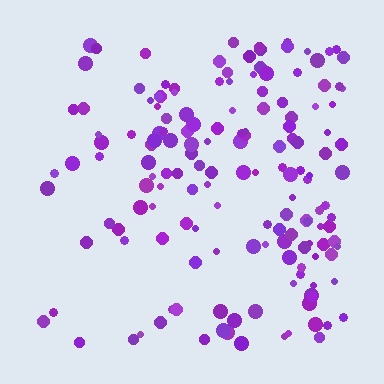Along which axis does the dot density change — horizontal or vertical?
Horizontal.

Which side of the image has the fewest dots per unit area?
The left.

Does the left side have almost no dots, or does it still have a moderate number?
Still a moderate number, just noticeably fewer than the right.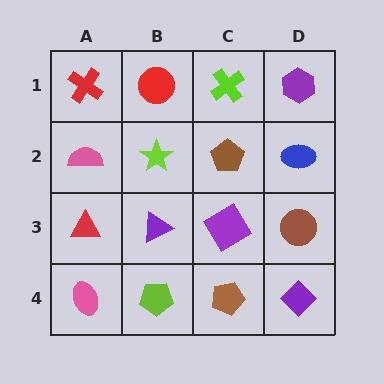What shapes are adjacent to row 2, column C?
A lime cross (row 1, column C), a purple diamond (row 3, column C), a lime star (row 2, column B), a blue ellipse (row 2, column D).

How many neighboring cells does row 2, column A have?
3.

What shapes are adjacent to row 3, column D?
A blue ellipse (row 2, column D), a purple diamond (row 4, column D), a purple diamond (row 3, column C).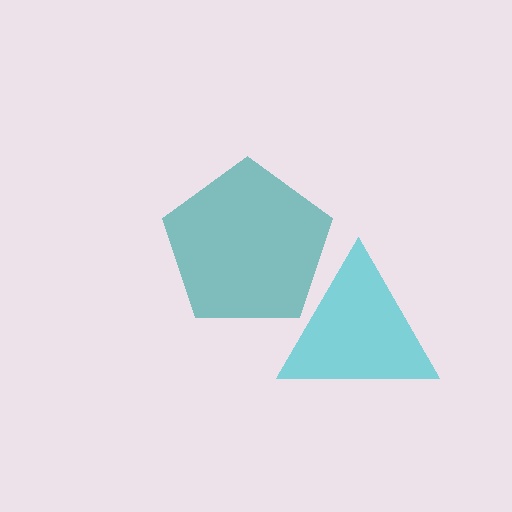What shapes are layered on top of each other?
The layered shapes are: a cyan triangle, a teal pentagon.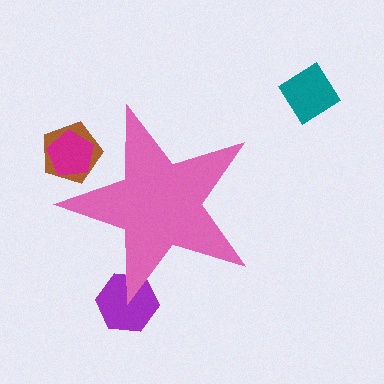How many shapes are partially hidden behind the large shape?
3 shapes are partially hidden.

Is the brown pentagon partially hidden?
Yes, the brown pentagon is partially hidden behind the pink star.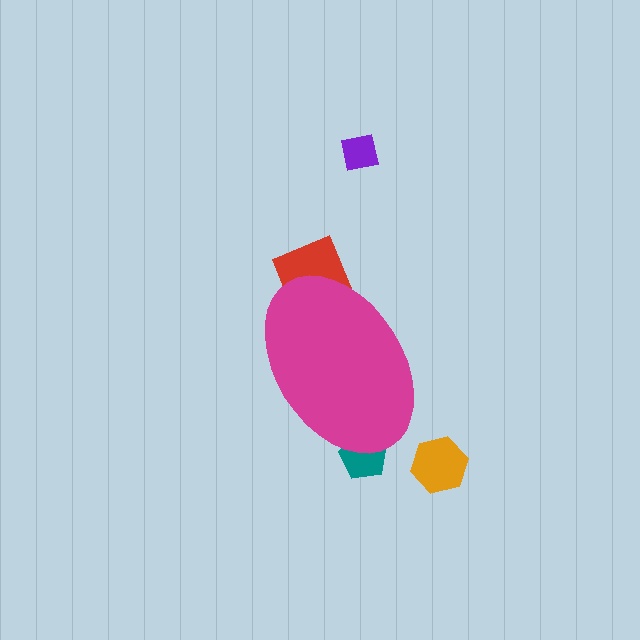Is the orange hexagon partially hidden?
No, the orange hexagon is fully visible.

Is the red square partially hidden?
Yes, the red square is partially hidden behind the magenta ellipse.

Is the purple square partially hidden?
No, the purple square is fully visible.